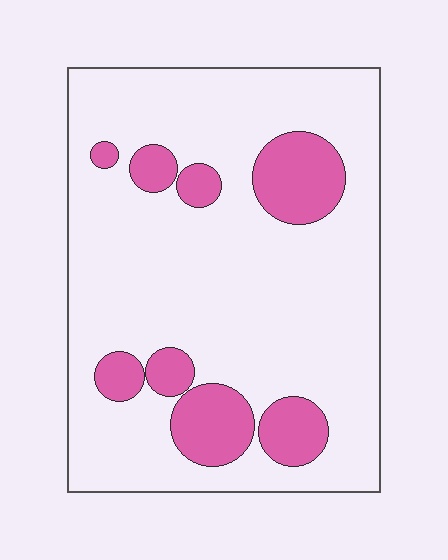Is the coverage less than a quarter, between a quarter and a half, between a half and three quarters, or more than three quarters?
Less than a quarter.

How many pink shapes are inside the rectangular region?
8.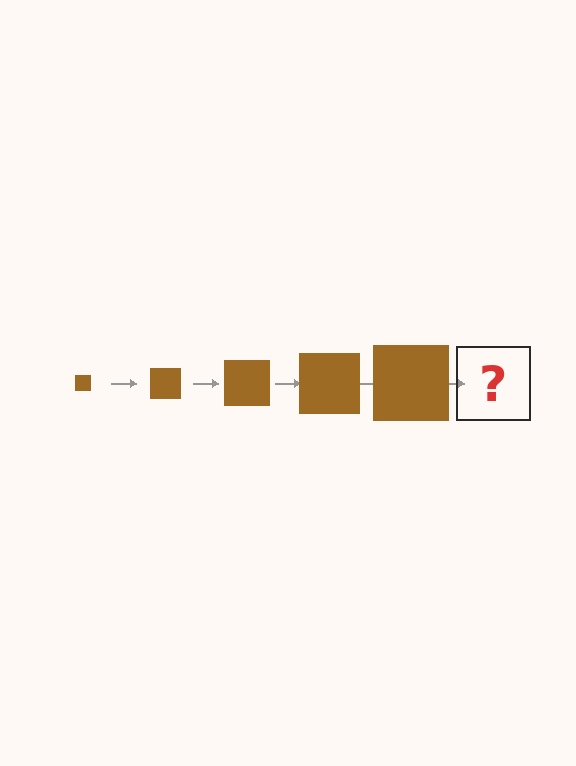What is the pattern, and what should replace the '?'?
The pattern is that the square gets progressively larger each step. The '?' should be a brown square, larger than the previous one.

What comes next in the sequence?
The next element should be a brown square, larger than the previous one.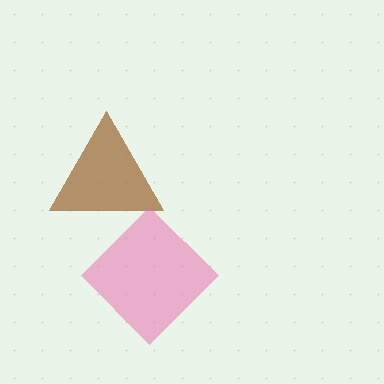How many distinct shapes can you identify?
There are 2 distinct shapes: a brown triangle, a pink diamond.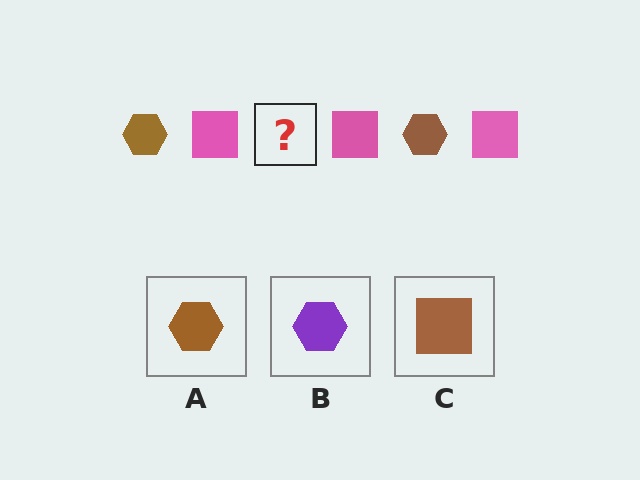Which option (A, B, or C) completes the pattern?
A.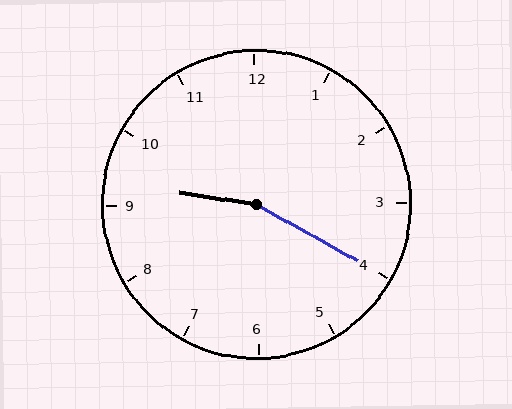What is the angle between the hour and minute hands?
Approximately 160 degrees.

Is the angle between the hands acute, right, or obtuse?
It is obtuse.